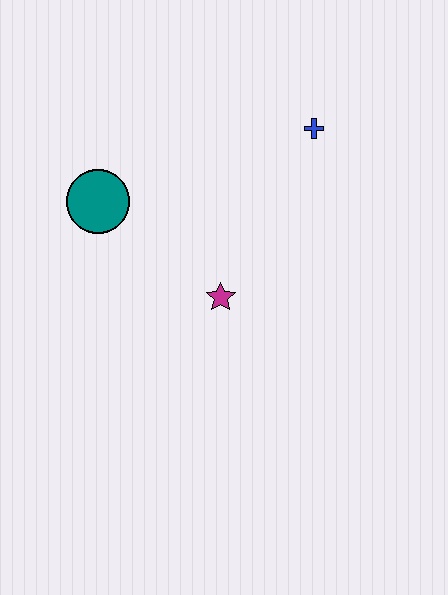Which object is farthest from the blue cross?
The teal circle is farthest from the blue cross.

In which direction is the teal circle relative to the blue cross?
The teal circle is to the left of the blue cross.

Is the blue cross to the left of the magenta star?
No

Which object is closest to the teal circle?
The magenta star is closest to the teal circle.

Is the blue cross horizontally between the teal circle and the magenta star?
No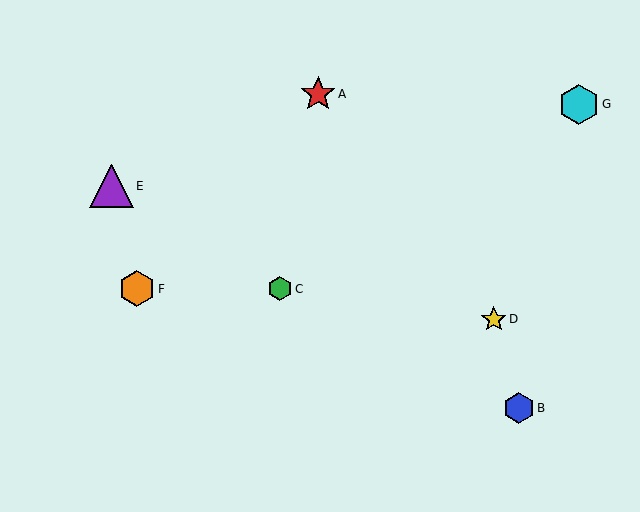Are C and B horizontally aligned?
No, C is at y≈289 and B is at y≈408.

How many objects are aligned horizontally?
2 objects (C, F) are aligned horizontally.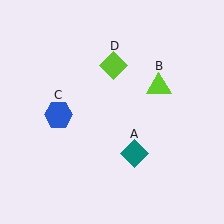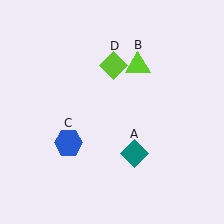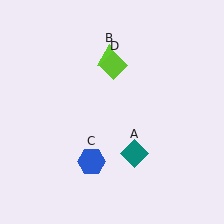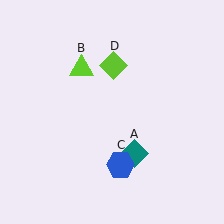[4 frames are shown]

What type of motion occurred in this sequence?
The lime triangle (object B), blue hexagon (object C) rotated counterclockwise around the center of the scene.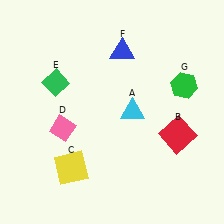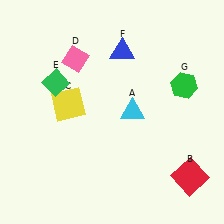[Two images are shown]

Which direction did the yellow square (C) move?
The yellow square (C) moved up.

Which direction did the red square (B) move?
The red square (B) moved down.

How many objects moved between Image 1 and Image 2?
3 objects moved between the two images.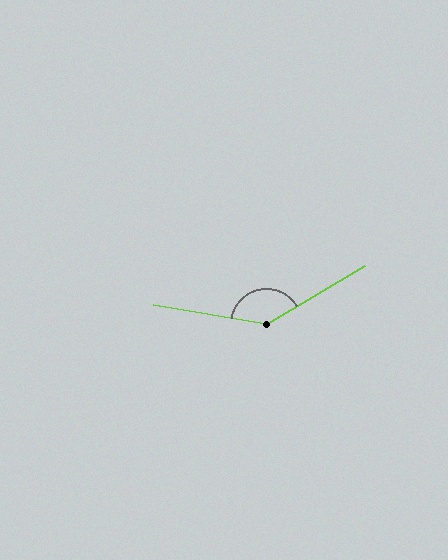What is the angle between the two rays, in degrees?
Approximately 139 degrees.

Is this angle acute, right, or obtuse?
It is obtuse.